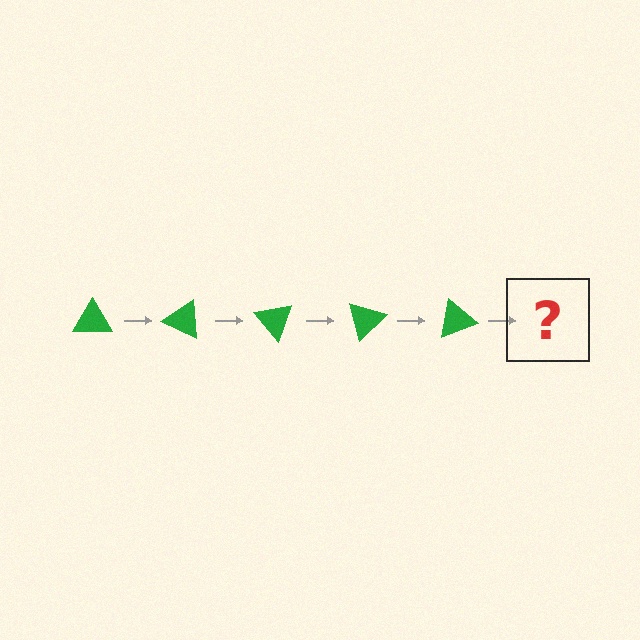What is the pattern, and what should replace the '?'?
The pattern is that the triangle rotates 25 degrees each step. The '?' should be a green triangle rotated 125 degrees.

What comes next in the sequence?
The next element should be a green triangle rotated 125 degrees.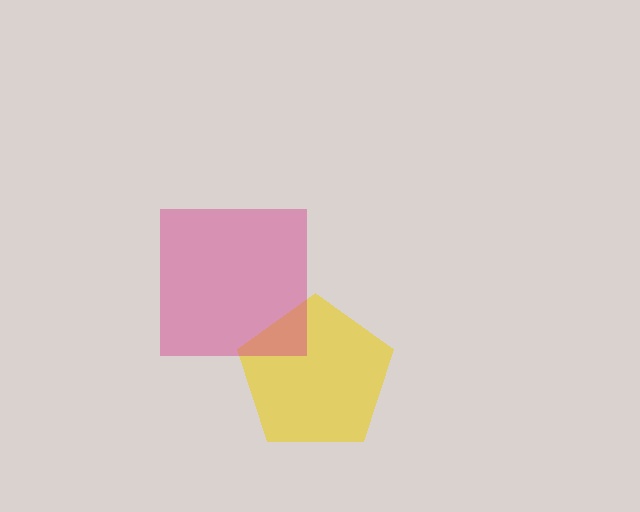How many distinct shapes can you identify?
There are 2 distinct shapes: a yellow pentagon, a magenta square.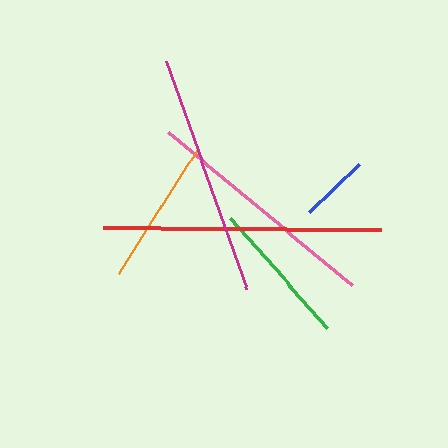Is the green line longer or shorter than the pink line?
The pink line is longer than the green line.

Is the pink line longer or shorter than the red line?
The red line is longer than the pink line.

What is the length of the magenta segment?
The magenta segment is approximately 242 pixels long.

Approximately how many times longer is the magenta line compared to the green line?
The magenta line is approximately 1.7 times the length of the green line.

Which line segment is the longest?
The red line is the longest at approximately 278 pixels.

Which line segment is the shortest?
The blue line is the shortest at approximately 70 pixels.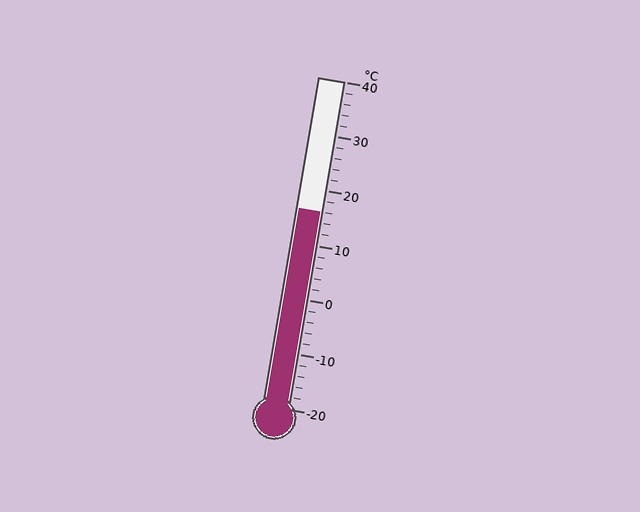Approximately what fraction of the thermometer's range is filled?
The thermometer is filled to approximately 60% of its range.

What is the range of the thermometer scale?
The thermometer scale ranges from -20°C to 40°C.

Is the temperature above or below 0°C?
The temperature is above 0°C.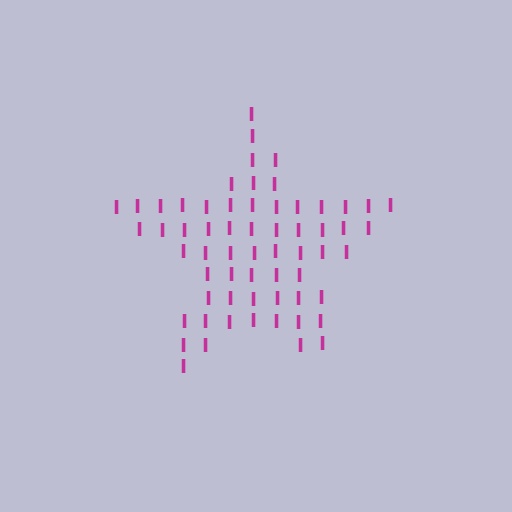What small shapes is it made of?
It is made of small letter I's.